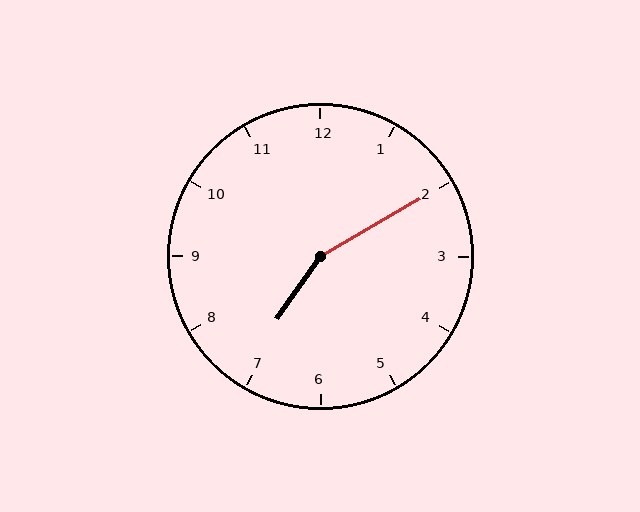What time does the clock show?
7:10.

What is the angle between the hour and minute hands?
Approximately 155 degrees.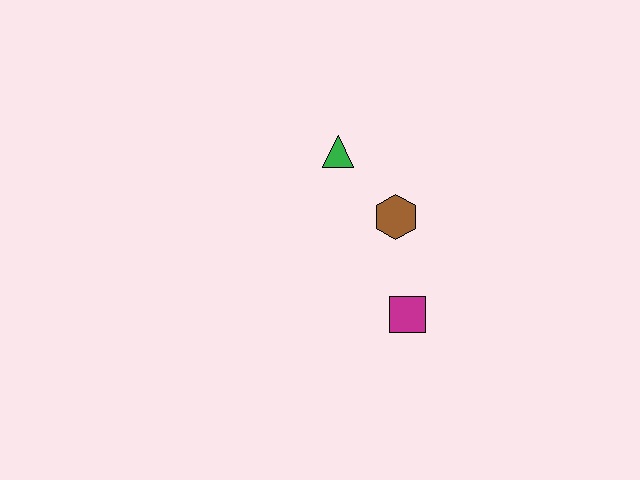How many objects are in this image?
There are 3 objects.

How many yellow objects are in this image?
There are no yellow objects.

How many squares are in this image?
There is 1 square.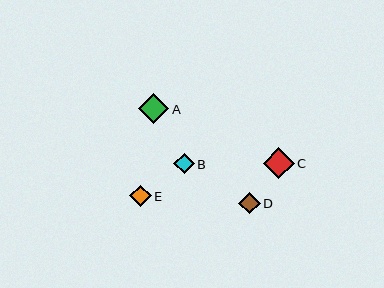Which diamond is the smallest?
Diamond B is the smallest with a size of approximately 20 pixels.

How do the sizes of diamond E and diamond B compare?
Diamond E and diamond B are approximately the same size.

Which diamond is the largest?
Diamond C is the largest with a size of approximately 31 pixels.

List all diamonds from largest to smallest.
From largest to smallest: C, A, D, E, B.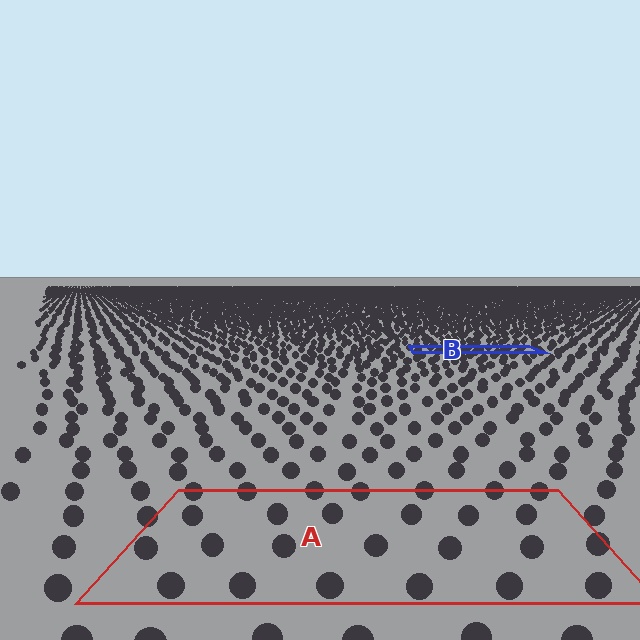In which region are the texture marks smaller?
The texture marks are smaller in region B, because it is farther away.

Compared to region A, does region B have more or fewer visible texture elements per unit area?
Region B has more texture elements per unit area — they are packed more densely because it is farther away.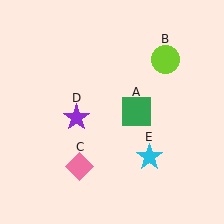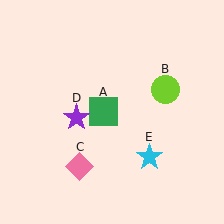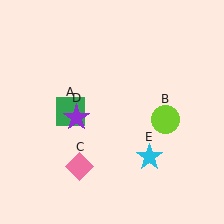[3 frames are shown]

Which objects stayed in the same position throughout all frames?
Pink diamond (object C) and purple star (object D) and cyan star (object E) remained stationary.